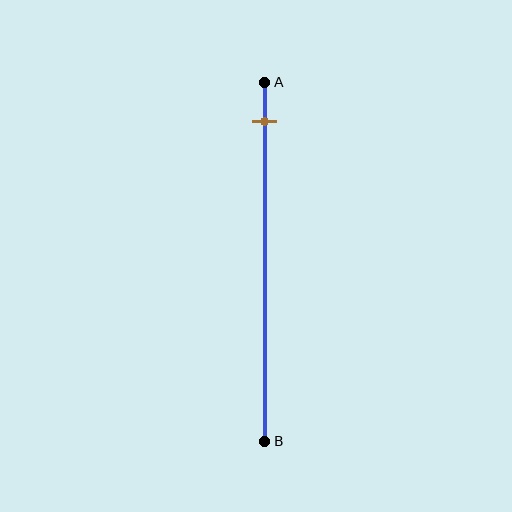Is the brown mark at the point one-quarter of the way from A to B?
No, the mark is at about 10% from A, not at the 25% one-quarter point.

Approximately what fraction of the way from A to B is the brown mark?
The brown mark is approximately 10% of the way from A to B.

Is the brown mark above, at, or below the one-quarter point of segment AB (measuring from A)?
The brown mark is above the one-quarter point of segment AB.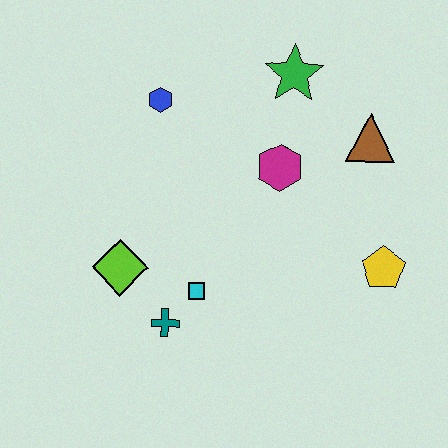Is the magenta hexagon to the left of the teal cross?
No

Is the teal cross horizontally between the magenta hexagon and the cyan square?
No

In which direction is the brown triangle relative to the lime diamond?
The brown triangle is to the right of the lime diamond.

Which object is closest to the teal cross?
The cyan square is closest to the teal cross.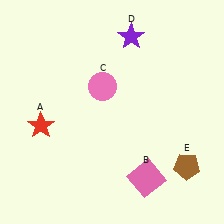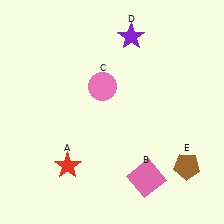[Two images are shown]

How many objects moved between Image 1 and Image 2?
1 object moved between the two images.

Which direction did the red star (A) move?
The red star (A) moved down.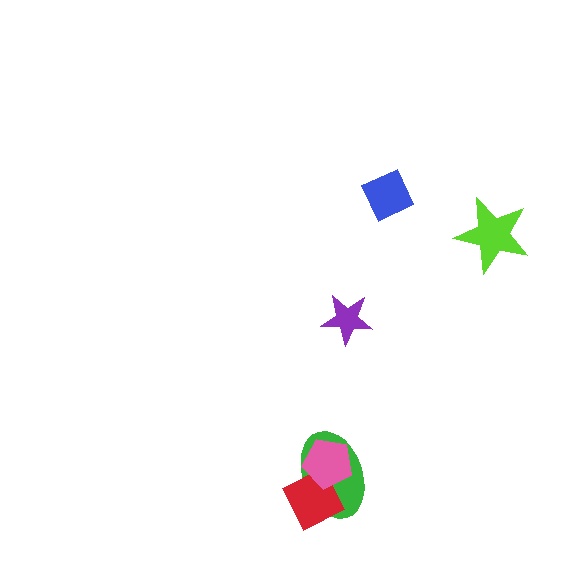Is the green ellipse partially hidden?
Yes, it is partially covered by another shape.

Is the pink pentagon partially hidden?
No, no other shape covers it.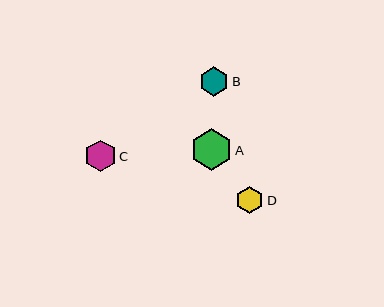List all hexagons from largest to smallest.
From largest to smallest: A, C, B, D.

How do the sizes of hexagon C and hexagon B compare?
Hexagon C and hexagon B are approximately the same size.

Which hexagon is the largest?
Hexagon A is the largest with a size of approximately 41 pixels.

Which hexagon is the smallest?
Hexagon D is the smallest with a size of approximately 28 pixels.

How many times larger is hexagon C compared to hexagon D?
Hexagon C is approximately 1.1 times the size of hexagon D.